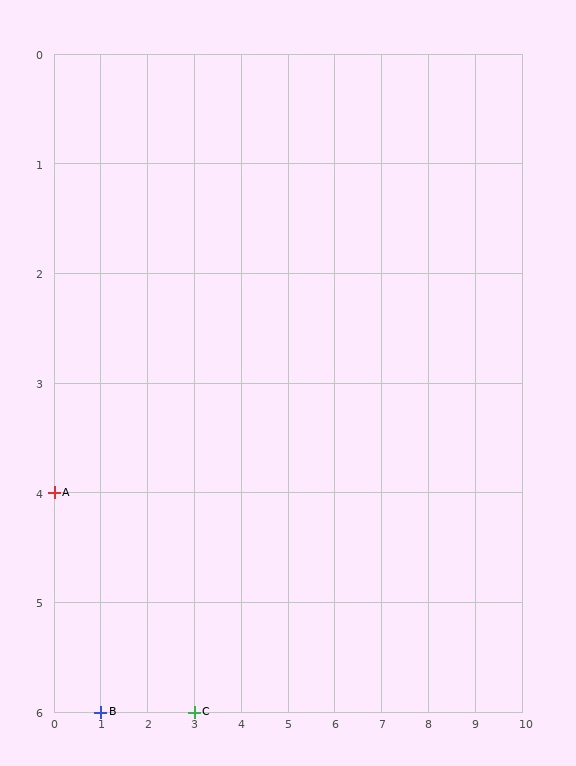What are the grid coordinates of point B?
Point B is at grid coordinates (1, 6).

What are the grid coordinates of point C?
Point C is at grid coordinates (3, 6).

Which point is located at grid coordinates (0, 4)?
Point A is at (0, 4).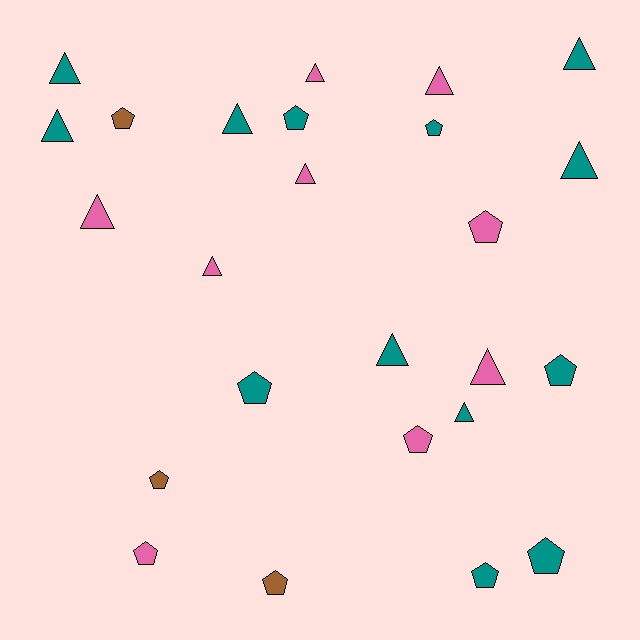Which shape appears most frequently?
Triangle, with 13 objects.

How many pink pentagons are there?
There are 3 pink pentagons.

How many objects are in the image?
There are 25 objects.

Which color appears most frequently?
Teal, with 13 objects.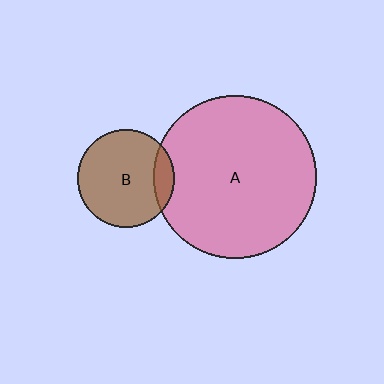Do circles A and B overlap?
Yes.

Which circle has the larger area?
Circle A (pink).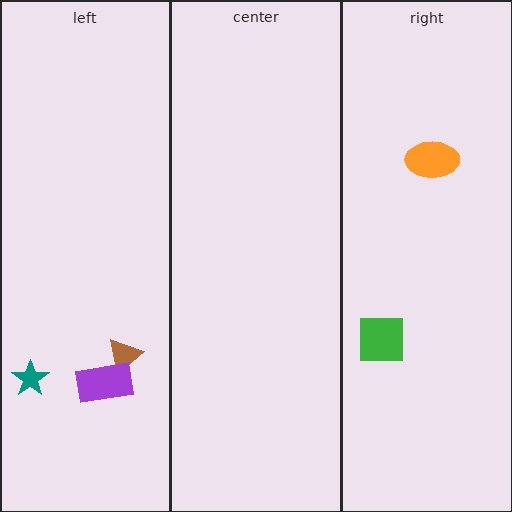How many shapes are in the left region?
3.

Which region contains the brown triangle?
The left region.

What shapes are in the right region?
The green square, the orange ellipse.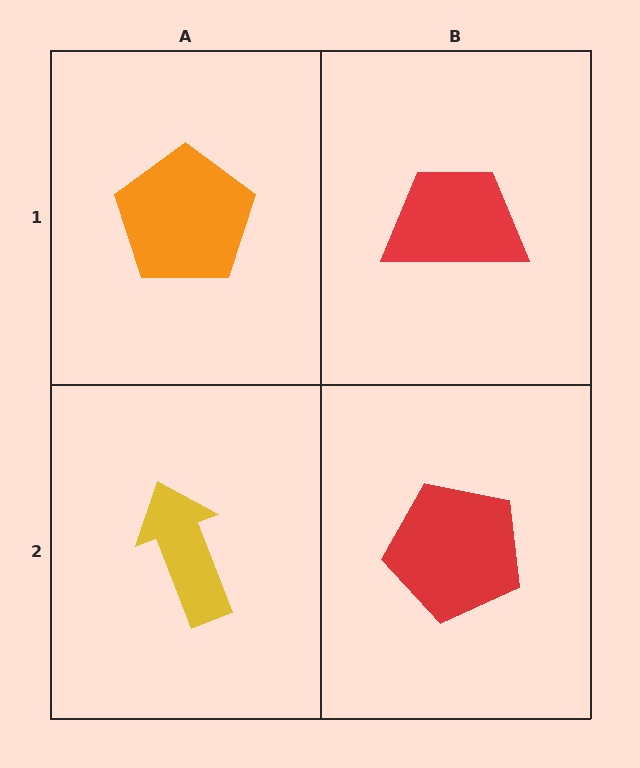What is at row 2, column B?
A red pentagon.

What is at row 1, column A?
An orange pentagon.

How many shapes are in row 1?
2 shapes.